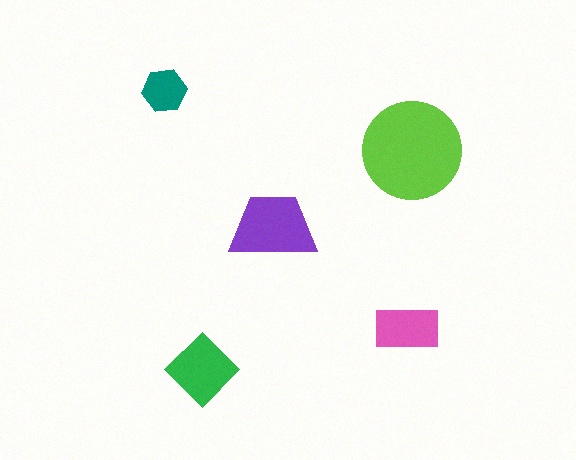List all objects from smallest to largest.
The teal hexagon, the pink rectangle, the green diamond, the purple trapezoid, the lime circle.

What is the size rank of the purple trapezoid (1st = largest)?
2nd.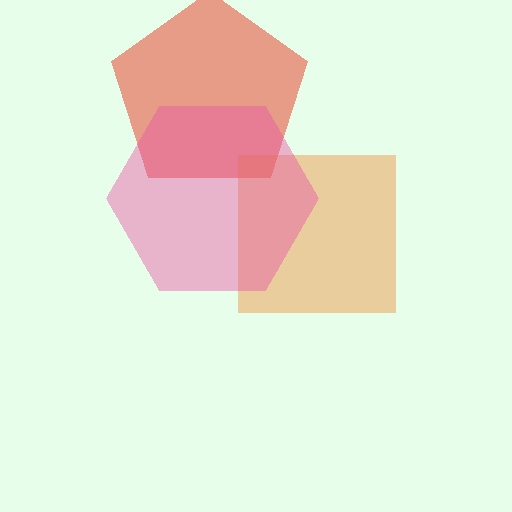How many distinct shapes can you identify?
There are 3 distinct shapes: a red pentagon, an orange square, a pink hexagon.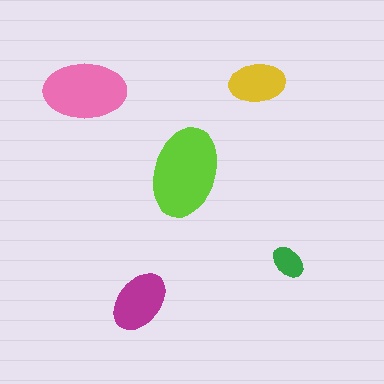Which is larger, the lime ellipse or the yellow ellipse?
The lime one.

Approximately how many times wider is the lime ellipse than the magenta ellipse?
About 1.5 times wider.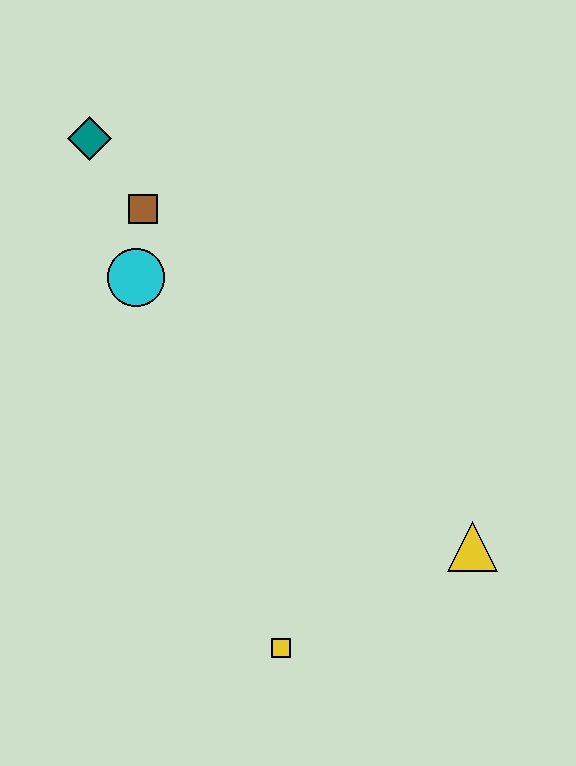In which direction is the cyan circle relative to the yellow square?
The cyan circle is above the yellow square.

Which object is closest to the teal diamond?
The brown square is closest to the teal diamond.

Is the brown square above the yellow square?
Yes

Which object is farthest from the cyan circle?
The yellow triangle is farthest from the cyan circle.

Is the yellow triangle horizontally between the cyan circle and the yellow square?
No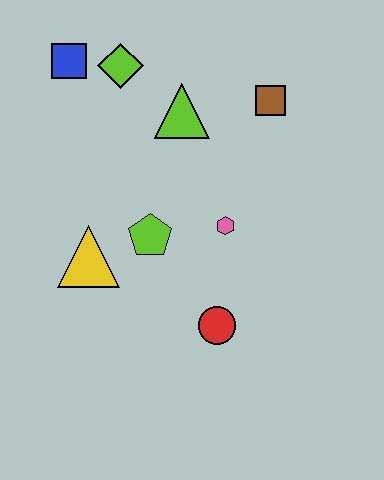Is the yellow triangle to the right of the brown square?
No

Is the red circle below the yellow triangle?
Yes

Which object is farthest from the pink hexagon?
The blue square is farthest from the pink hexagon.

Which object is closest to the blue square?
The lime diamond is closest to the blue square.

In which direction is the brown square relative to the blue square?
The brown square is to the right of the blue square.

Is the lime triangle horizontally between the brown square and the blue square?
Yes